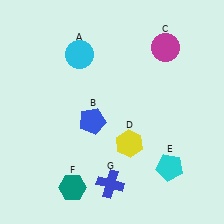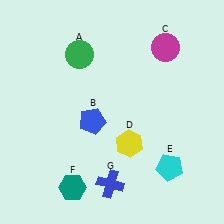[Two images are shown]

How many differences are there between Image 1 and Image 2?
There is 1 difference between the two images.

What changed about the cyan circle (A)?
In Image 1, A is cyan. In Image 2, it changed to green.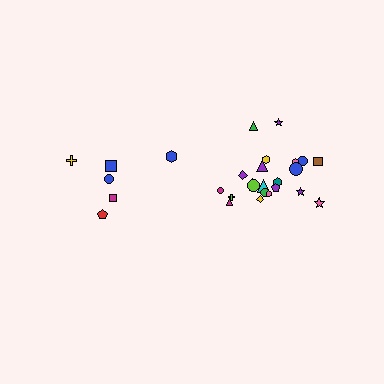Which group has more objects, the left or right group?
The right group.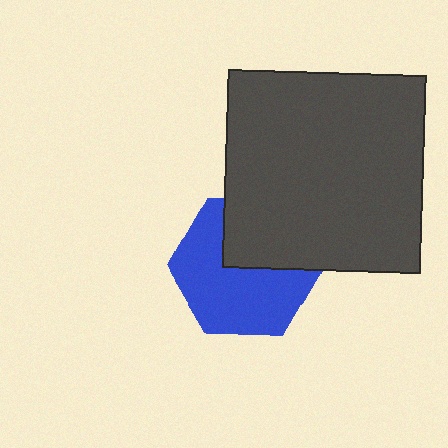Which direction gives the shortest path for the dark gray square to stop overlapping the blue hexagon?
Moving up gives the shortest separation.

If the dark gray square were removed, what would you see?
You would see the complete blue hexagon.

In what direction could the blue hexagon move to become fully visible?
The blue hexagon could move down. That would shift it out from behind the dark gray square entirely.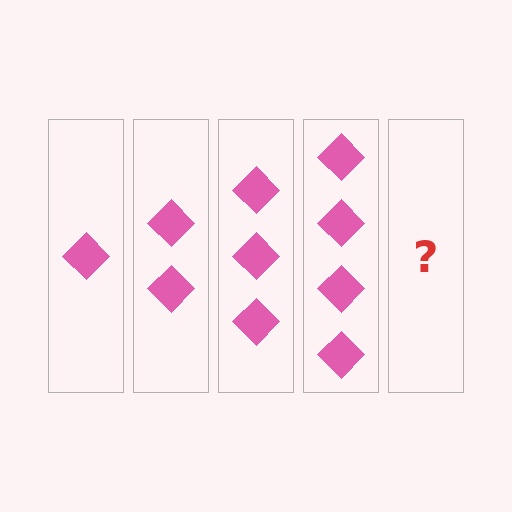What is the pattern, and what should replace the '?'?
The pattern is that each step adds one more diamond. The '?' should be 5 diamonds.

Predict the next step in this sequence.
The next step is 5 diamonds.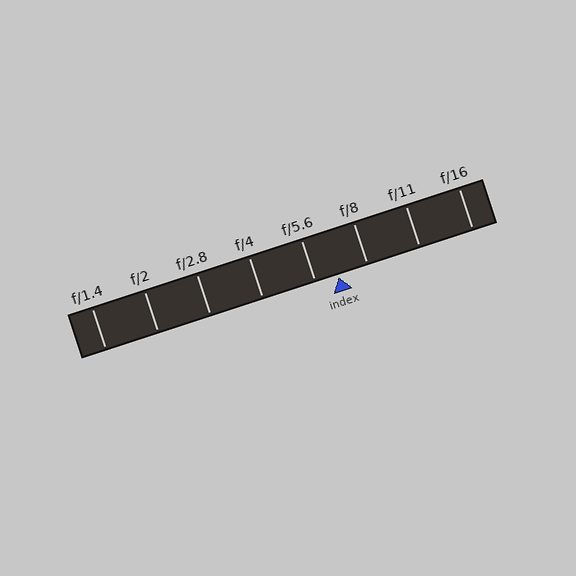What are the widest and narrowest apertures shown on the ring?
The widest aperture shown is f/1.4 and the narrowest is f/16.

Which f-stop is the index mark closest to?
The index mark is closest to f/5.6.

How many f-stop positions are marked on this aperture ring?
There are 8 f-stop positions marked.